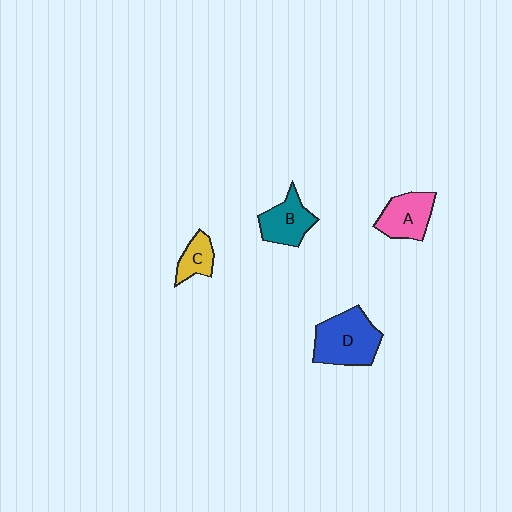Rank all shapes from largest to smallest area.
From largest to smallest: D (blue), A (pink), B (teal), C (yellow).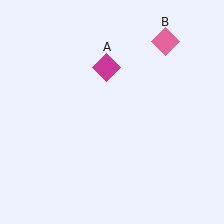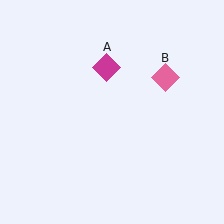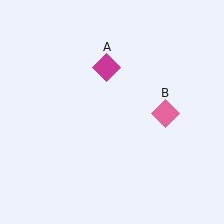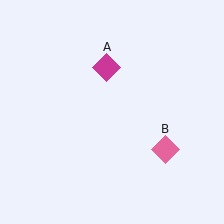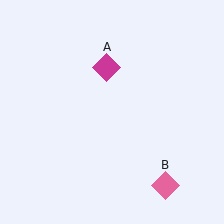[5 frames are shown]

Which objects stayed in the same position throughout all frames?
Magenta diamond (object A) remained stationary.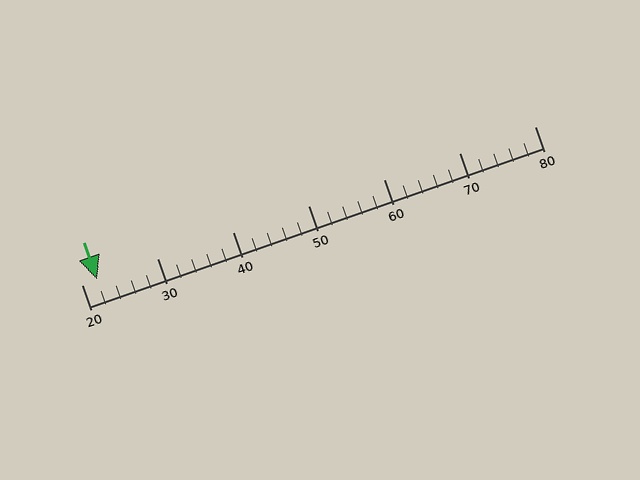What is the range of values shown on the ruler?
The ruler shows values from 20 to 80.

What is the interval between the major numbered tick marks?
The major tick marks are spaced 10 units apart.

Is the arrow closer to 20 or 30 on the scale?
The arrow is closer to 20.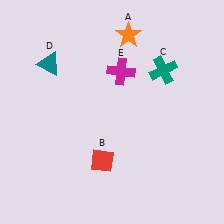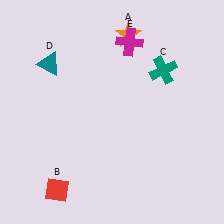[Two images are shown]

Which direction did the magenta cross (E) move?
The magenta cross (E) moved up.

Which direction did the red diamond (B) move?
The red diamond (B) moved left.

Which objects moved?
The objects that moved are: the red diamond (B), the magenta cross (E).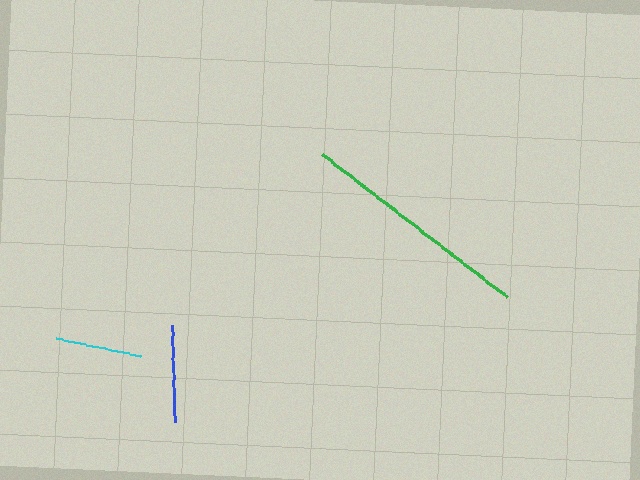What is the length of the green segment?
The green segment is approximately 233 pixels long.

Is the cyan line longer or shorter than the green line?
The green line is longer than the cyan line.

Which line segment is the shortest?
The cyan line is the shortest at approximately 86 pixels.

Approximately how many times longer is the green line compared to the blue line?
The green line is approximately 2.4 times the length of the blue line.